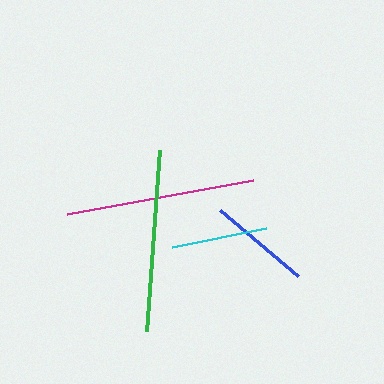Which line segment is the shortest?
The cyan line is the shortest at approximately 96 pixels.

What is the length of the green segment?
The green segment is approximately 182 pixels long.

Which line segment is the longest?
The magenta line is the longest at approximately 189 pixels.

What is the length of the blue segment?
The blue segment is approximately 103 pixels long.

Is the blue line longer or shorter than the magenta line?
The magenta line is longer than the blue line.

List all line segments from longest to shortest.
From longest to shortest: magenta, green, blue, cyan.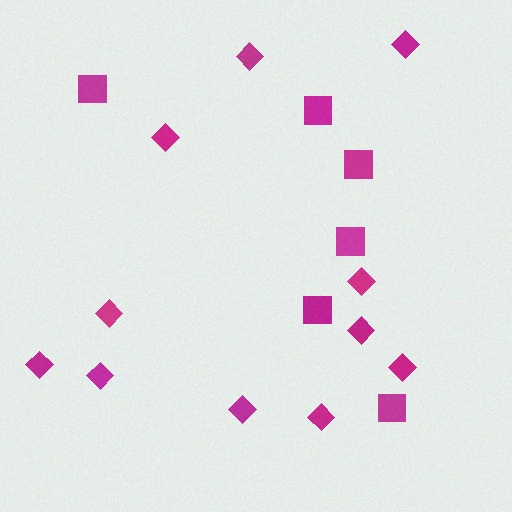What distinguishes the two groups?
There are 2 groups: one group of diamonds (11) and one group of squares (6).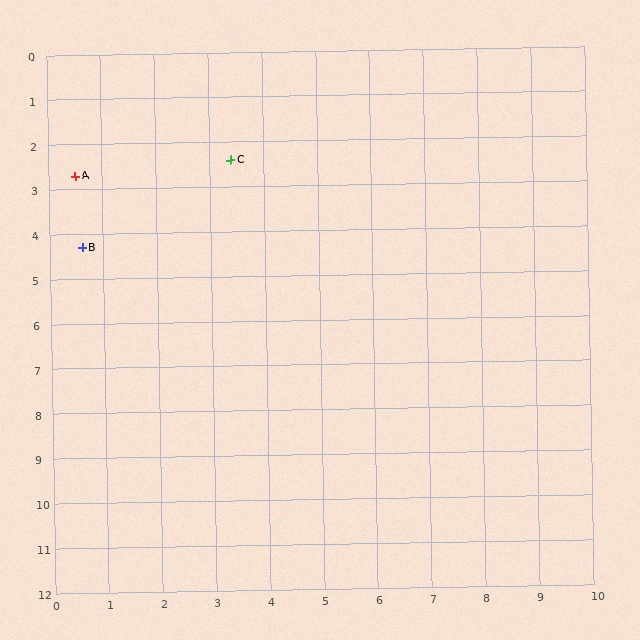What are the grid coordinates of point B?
Point B is at approximately (0.6, 4.3).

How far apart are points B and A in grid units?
Points B and A are about 1.6 grid units apart.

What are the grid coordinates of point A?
Point A is at approximately (0.5, 2.7).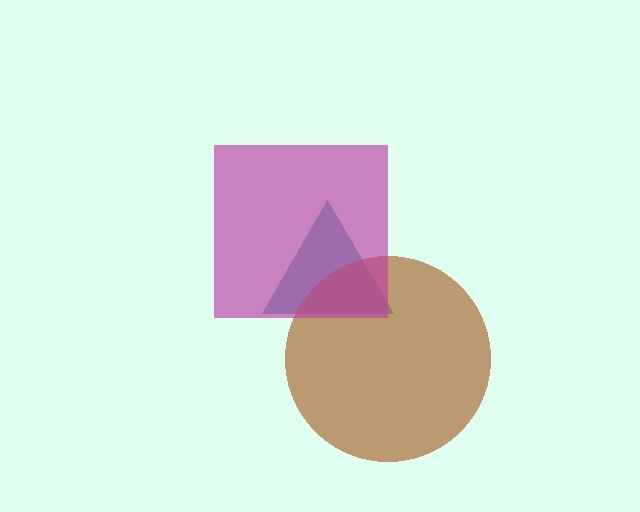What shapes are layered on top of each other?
The layered shapes are: a teal triangle, a brown circle, a magenta square.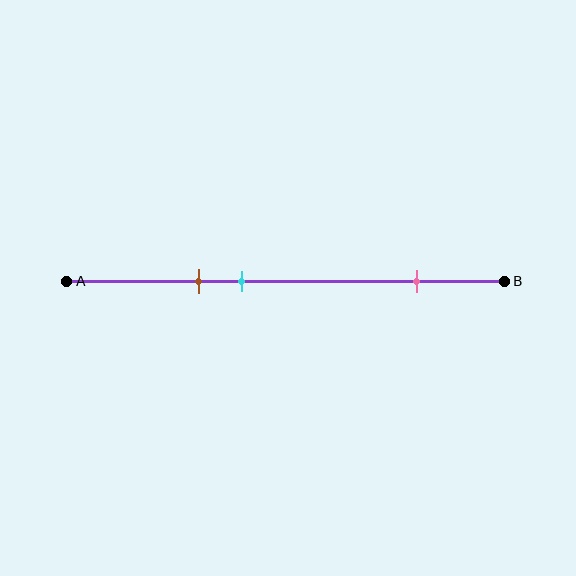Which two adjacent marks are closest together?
The brown and cyan marks are the closest adjacent pair.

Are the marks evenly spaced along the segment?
No, the marks are not evenly spaced.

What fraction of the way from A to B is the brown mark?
The brown mark is approximately 30% (0.3) of the way from A to B.